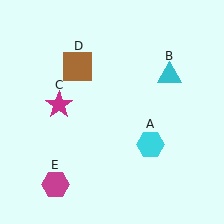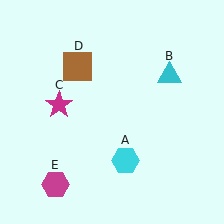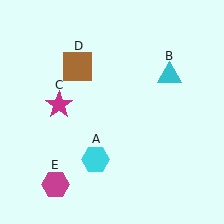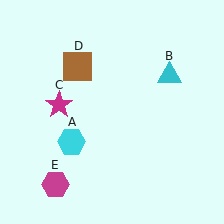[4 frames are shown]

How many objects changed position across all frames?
1 object changed position: cyan hexagon (object A).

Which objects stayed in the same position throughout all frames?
Cyan triangle (object B) and magenta star (object C) and brown square (object D) and magenta hexagon (object E) remained stationary.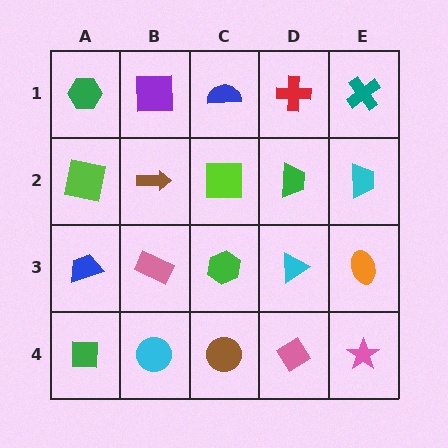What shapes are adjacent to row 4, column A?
A blue trapezoid (row 3, column A), a cyan circle (row 4, column B).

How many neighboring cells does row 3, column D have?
4.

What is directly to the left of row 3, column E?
A cyan triangle.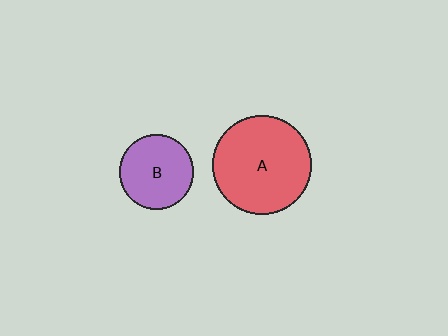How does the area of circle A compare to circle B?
Approximately 1.8 times.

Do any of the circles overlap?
No, none of the circles overlap.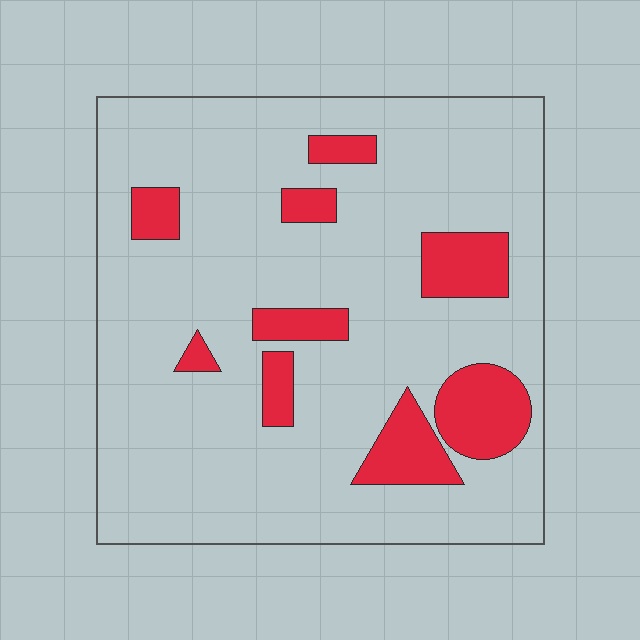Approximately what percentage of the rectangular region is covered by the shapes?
Approximately 15%.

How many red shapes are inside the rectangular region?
9.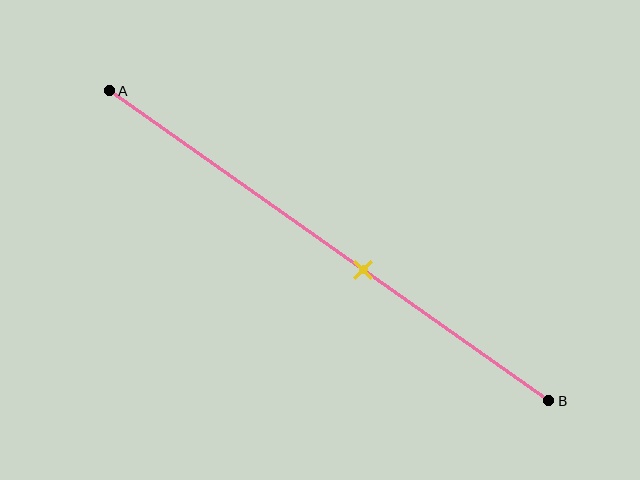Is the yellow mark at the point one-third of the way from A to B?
No, the mark is at about 60% from A, not at the 33% one-third point.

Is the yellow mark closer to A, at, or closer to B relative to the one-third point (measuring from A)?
The yellow mark is closer to point B than the one-third point of segment AB.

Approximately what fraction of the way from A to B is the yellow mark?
The yellow mark is approximately 60% of the way from A to B.